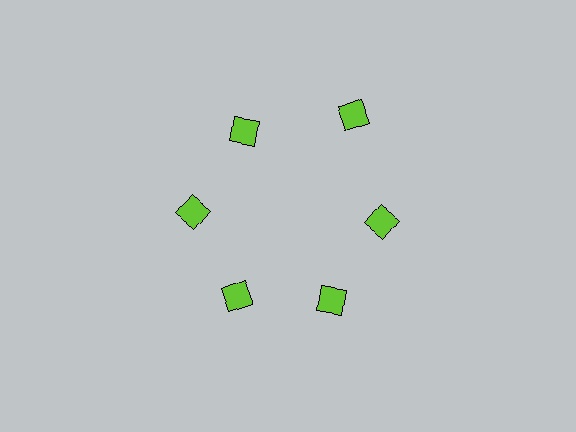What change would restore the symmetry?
The symmetry would be restored by moving it inward, back onto the ring so that all 6 squares sit at equal angles and equal distance from the center.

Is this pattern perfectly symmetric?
No. The 6 lime squares are arranged in a ring, but one element near the 1 o'clock position is pushed outward from the center, breaking the 6-fold rotational symmetry.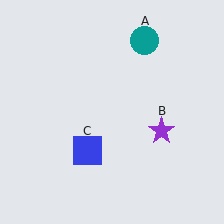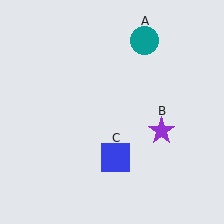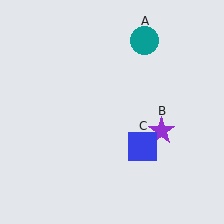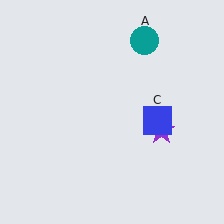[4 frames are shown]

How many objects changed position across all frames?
1 object changed position: blue square (object C).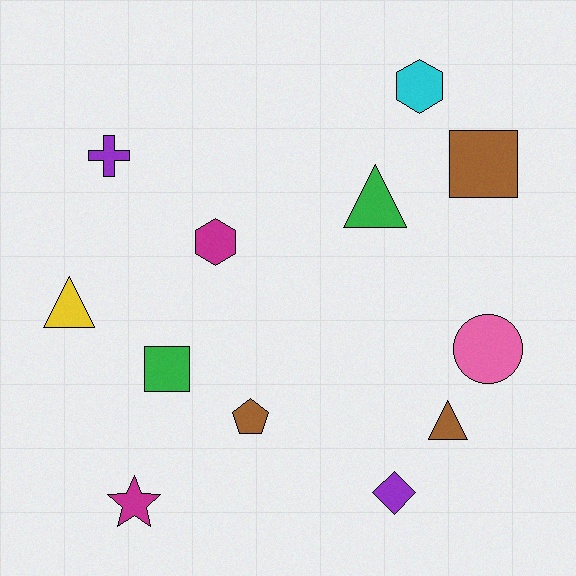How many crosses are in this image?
There is 1 cross.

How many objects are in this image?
There are 12 objects.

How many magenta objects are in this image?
There are 2 magenta objects.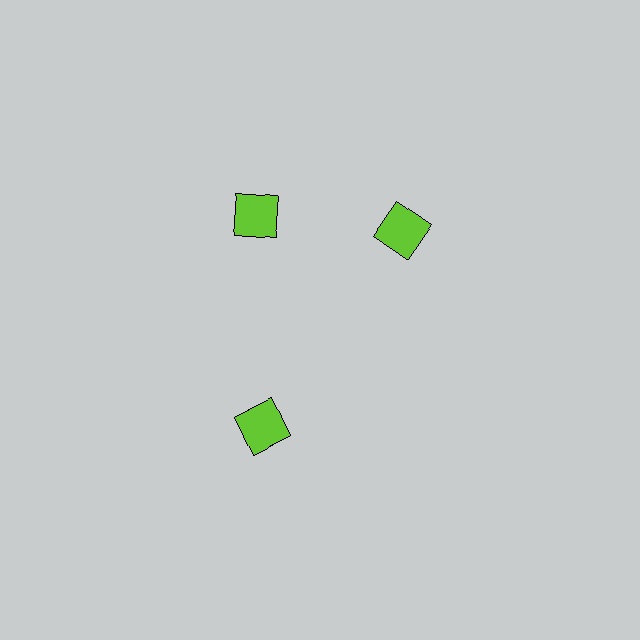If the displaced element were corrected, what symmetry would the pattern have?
It would have 3-fold rotational symmetry — the pattern would map onto itself every 120 degrees.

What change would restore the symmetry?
The symmetry would be restored by rotating it back into even spacing with its neighbors so that all 3 squares sit at equal angles and equal distance from the center.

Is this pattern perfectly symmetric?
No. The 3 lime squares are arranged in a ring, but one element near the 3 o'clock position is rotated out of alignment along the ring, breaking the 3-fold rotational symmetry.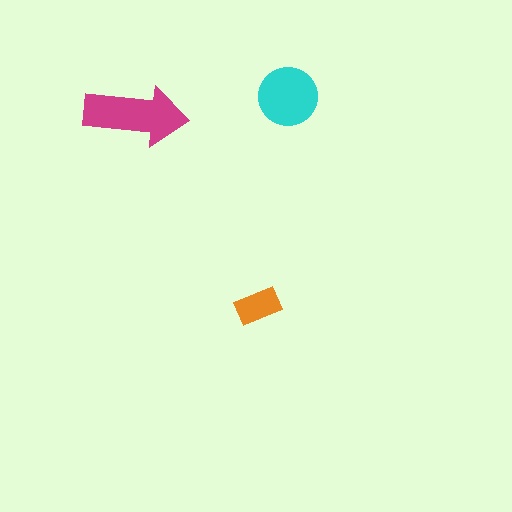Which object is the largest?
The magenta arrow.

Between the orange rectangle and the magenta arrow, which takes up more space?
The magenta arrow.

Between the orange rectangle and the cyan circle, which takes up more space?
The cyan circle.